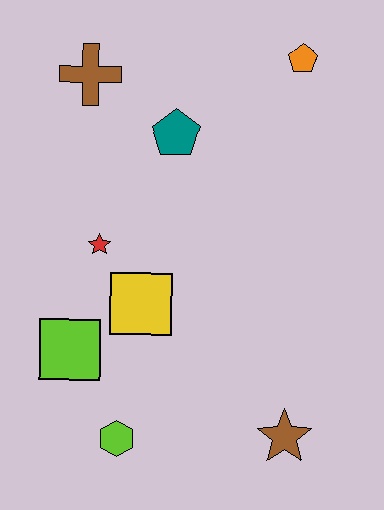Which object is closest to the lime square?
The yellow square is closest to the lime square.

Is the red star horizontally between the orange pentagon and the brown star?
No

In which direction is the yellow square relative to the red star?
The yellow square is below the red star.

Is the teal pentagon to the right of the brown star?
No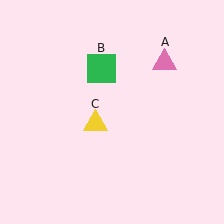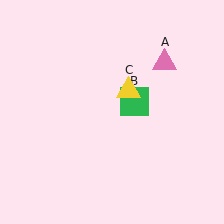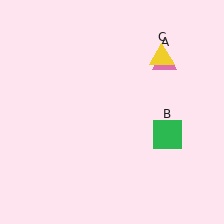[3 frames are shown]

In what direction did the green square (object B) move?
The green square (object B) moved down and to the right.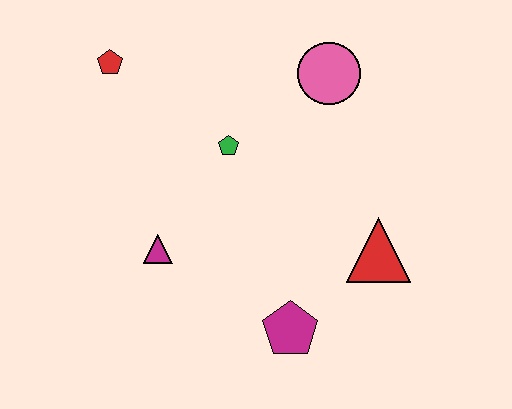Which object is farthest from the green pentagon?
The magenta pentagon is farthest from the green pentagon.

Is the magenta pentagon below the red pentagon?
Yes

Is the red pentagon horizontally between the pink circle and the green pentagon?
No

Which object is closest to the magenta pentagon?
The red triangle is closest to the magenta pentagon.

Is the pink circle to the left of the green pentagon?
No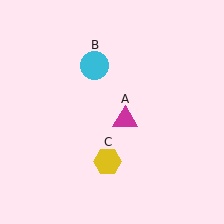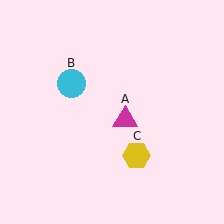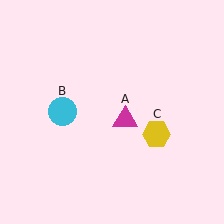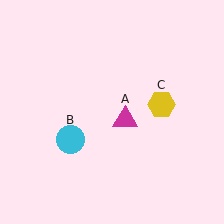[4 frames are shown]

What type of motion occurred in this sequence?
The cyan circle (object B), yellow hexagon (object C) rotated counterclockwise around the center of the scene.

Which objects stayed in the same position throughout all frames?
Magenta triangle (object A) remained stationary.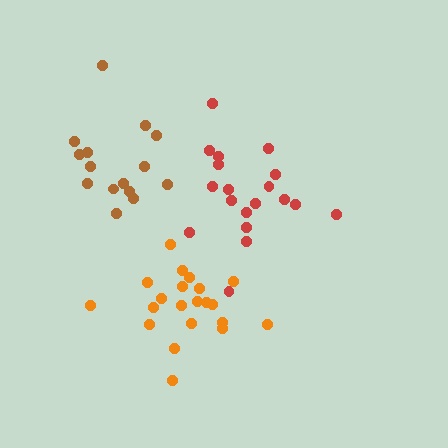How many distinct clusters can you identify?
There are 3 distinct clusters.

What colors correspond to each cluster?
The clusters are colored: red, brown, orange.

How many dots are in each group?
Group 1: 19 dots, Group 2: 15 dots, Group 3: 21 dots (55 total).